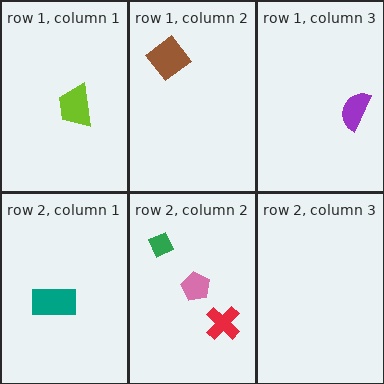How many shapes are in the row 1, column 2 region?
1.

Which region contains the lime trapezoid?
The row 1, column 1 region.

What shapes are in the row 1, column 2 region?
The brown diamond.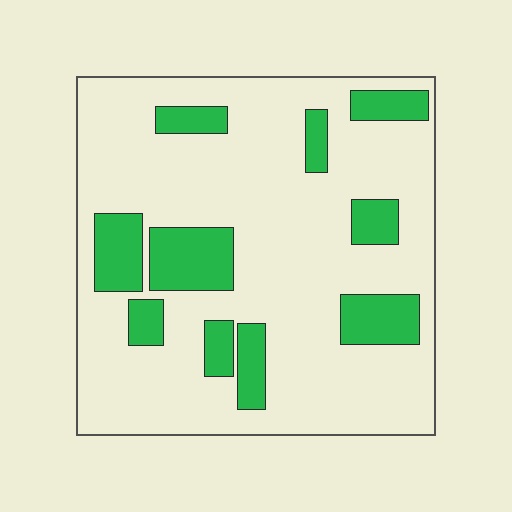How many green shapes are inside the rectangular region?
10.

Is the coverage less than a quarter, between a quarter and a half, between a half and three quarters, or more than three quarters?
Less than a quarter.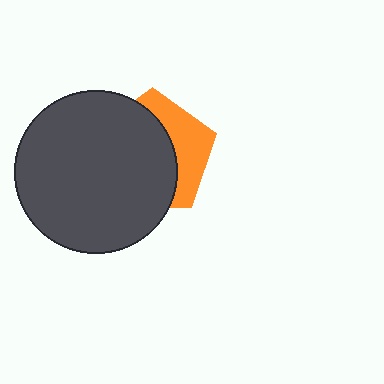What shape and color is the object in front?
The object in front is a dark gray circle.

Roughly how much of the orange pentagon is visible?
A small part of it is visible (roughly 35%).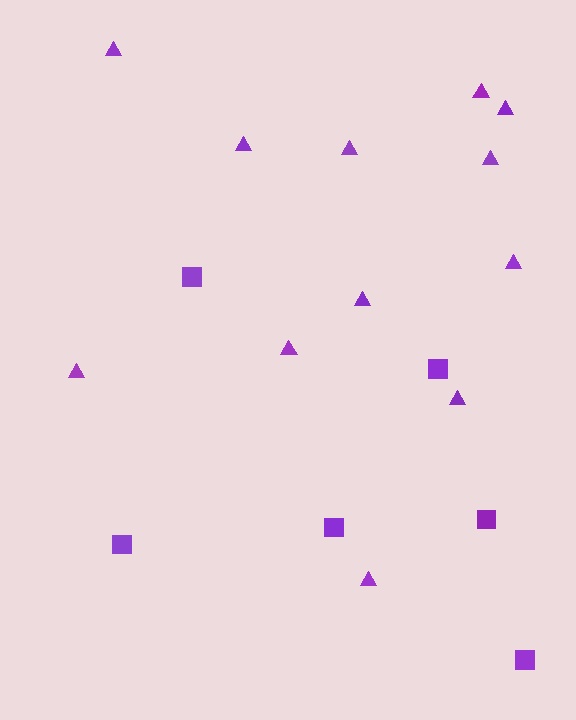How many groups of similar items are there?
There are 2 groups: one group of triangles (12) and one group of squares (6).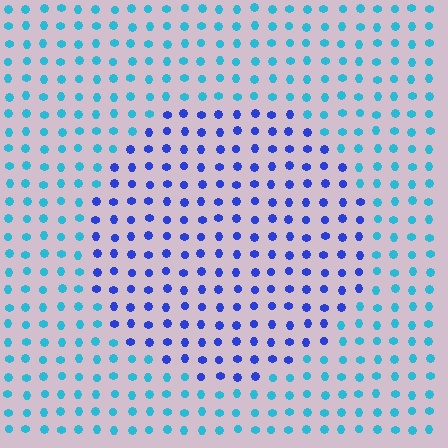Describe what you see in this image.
The image is filled with small cyan elements in a uniform arrangement. A circle-shaped region is visible where the elements are tinted to a slightly different hue, forming a subtle color boundary.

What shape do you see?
I see a circle.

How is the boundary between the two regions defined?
The boundary is defined purely by a slight shift in hue (about 44 degrees). Spacing, size, and orientation are identical on both sides.